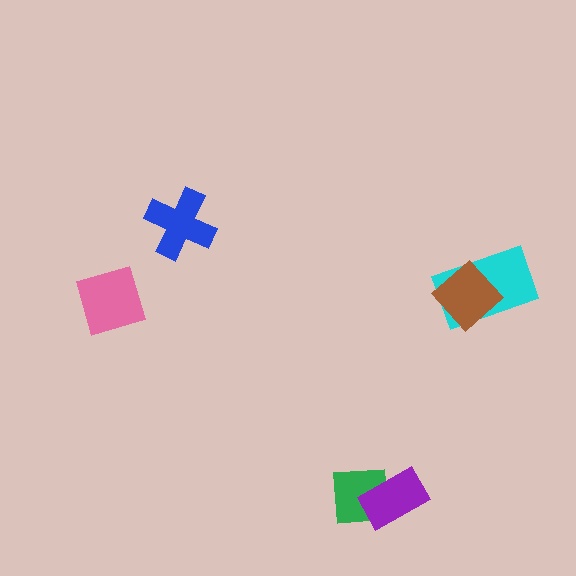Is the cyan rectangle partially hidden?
Yes, it is partially covered by another shape.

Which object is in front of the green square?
The purple rectangle is in front of the green square.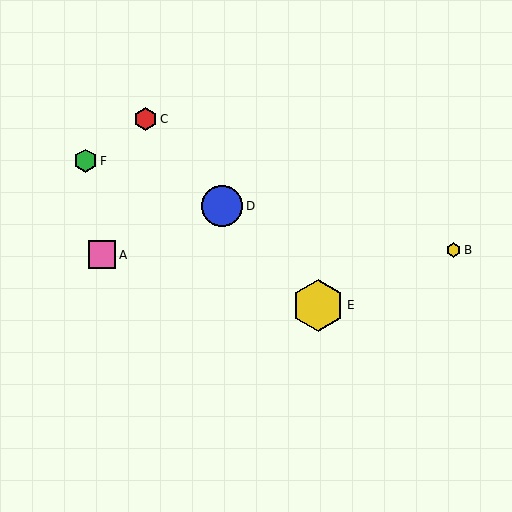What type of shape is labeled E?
Shape E is a yellow hexagon.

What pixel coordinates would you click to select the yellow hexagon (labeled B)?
Click at (454, 250) to select the yellow hexagon B.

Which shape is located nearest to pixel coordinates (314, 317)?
The yellow hexagon (labeled E) at (318, 305) is nearest to that location.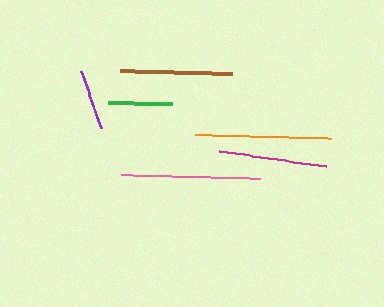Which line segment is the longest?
The pink line is the longest at approximately 139 pixels.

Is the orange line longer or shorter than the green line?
The orange line is longer than the green line.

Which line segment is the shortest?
The purple line is the shortest at approximately 61 pixels.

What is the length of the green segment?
The green segment is approximately 64 pixels long.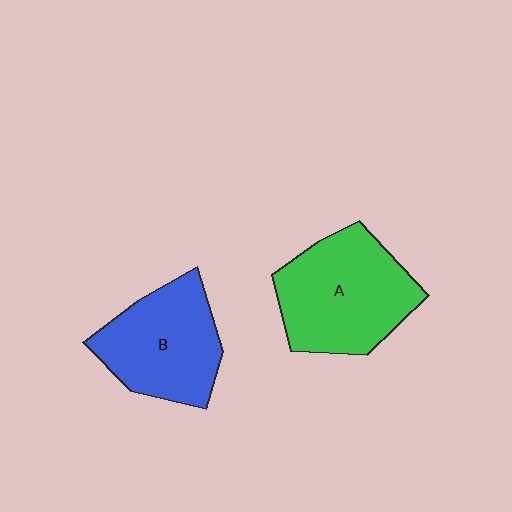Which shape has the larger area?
Shape A (green).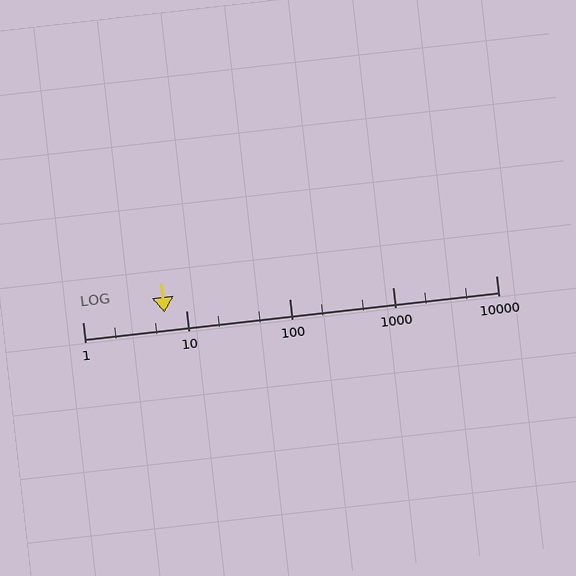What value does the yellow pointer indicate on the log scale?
The pointer indicates approximately 6.2.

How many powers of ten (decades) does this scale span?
The scale spans 4 decades, from 1 to 10000.